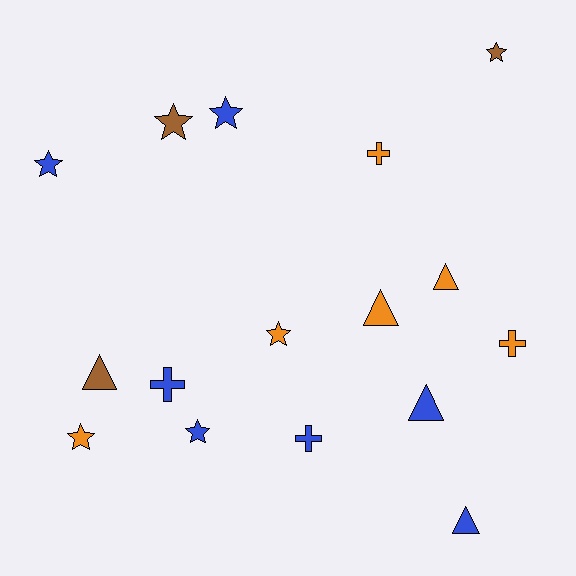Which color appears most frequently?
Blue, with 7 objects.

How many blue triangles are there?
There are 2 blue triangles.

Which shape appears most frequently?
Star, with 7 objects.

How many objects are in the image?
There are 16 objects.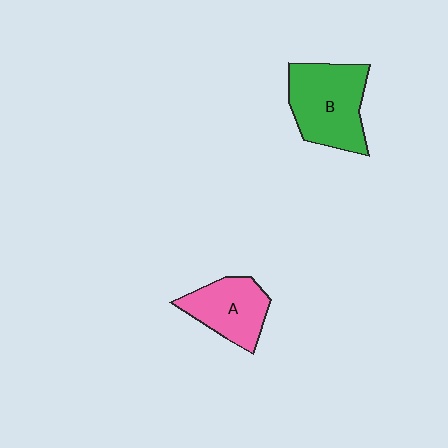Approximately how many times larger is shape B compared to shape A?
Approximately 1.4 times.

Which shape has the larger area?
Shape B (green).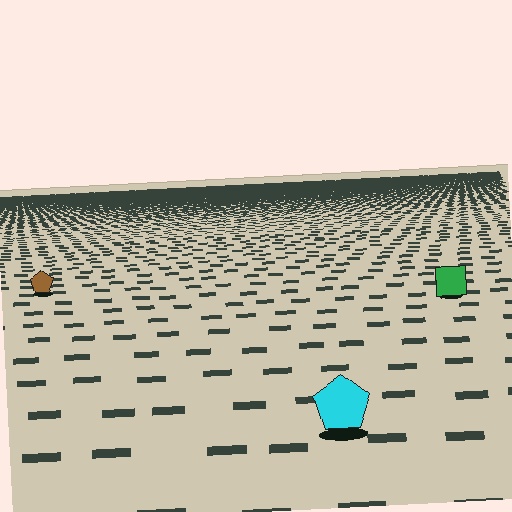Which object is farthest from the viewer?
The brown pentagon is farthest from the viewer. It appears smaller and the ground texture around it is denser.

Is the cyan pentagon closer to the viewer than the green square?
Yes. The cyan pentagon is closer — you can tell from the texture gradient: the ground texture is coarser near it.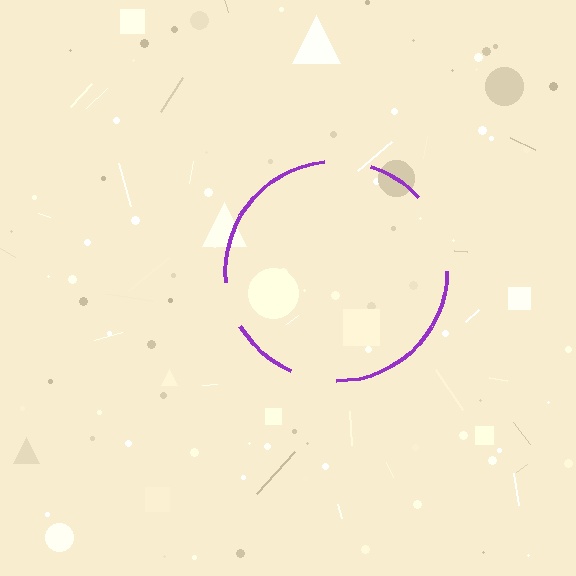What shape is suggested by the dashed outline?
The dashed outline suggests a circle.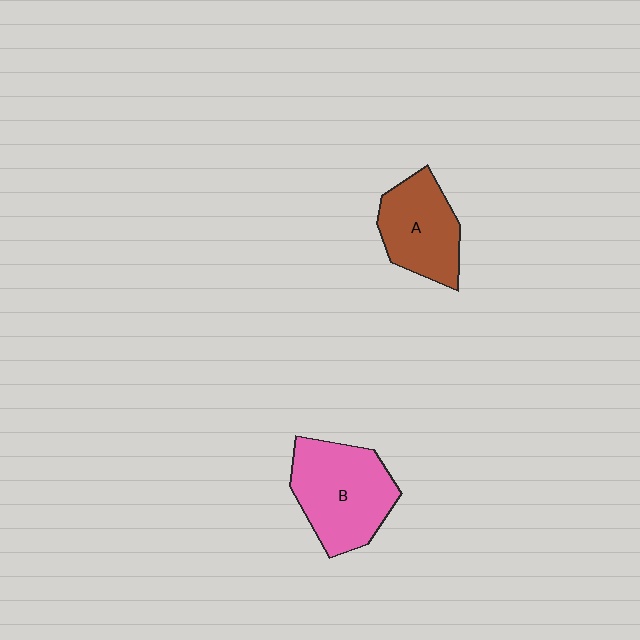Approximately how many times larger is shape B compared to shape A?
Approximately 1.3 times.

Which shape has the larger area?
Shape B (pink).